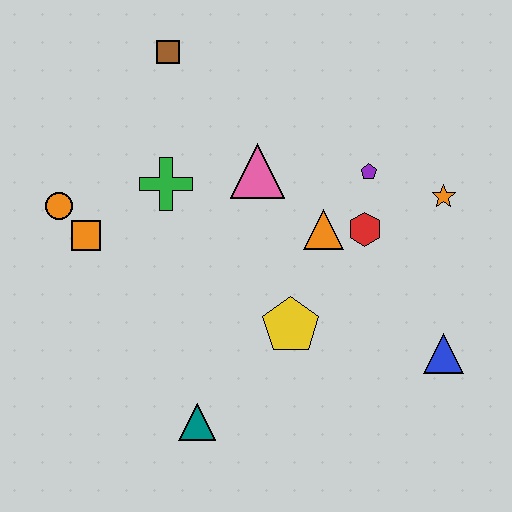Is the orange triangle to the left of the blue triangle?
Yes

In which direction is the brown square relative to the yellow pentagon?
The brown square is above the yellow pentagon.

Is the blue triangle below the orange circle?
Yes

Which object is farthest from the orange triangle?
The orange circle is farthest from the orange triangle.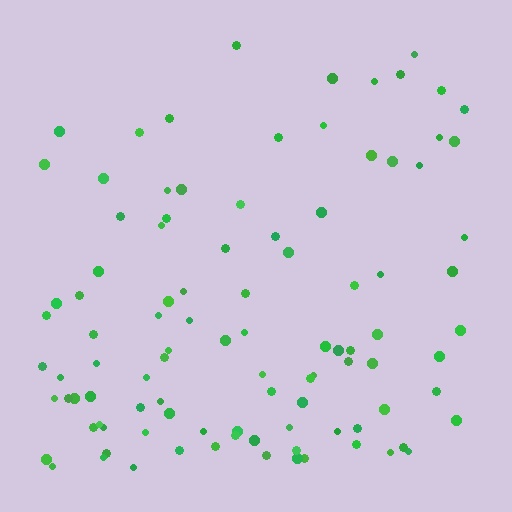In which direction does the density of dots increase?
From top to bottom, with the bottom side densest.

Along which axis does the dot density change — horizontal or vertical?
Vertical.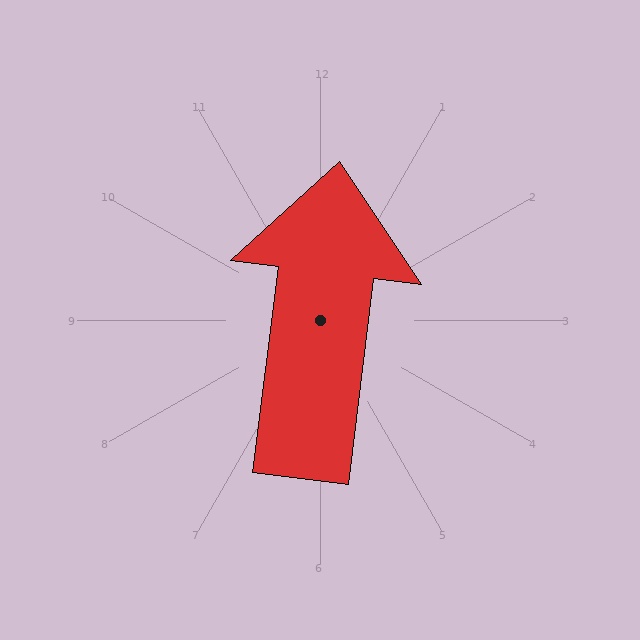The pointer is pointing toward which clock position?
Roughly 12 o'clock.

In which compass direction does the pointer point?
North.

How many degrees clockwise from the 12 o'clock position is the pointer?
Approximately 7 degrees.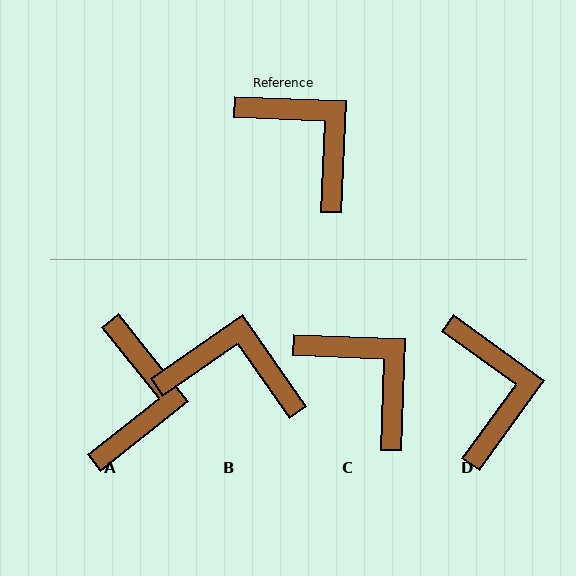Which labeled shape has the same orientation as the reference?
C.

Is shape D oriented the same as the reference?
No, it is off by about 34 degrees.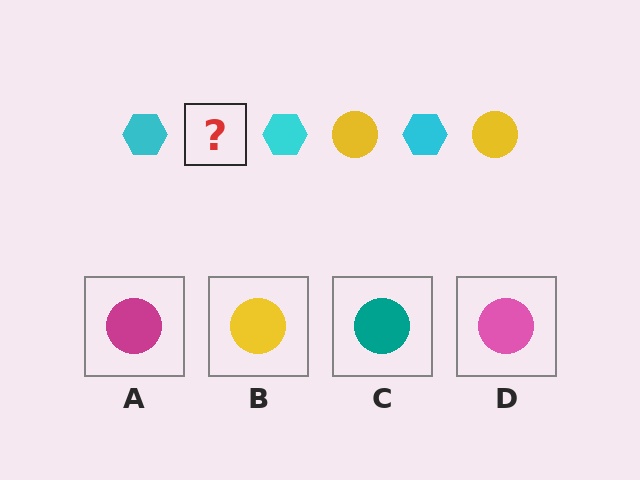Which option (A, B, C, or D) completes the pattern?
B.